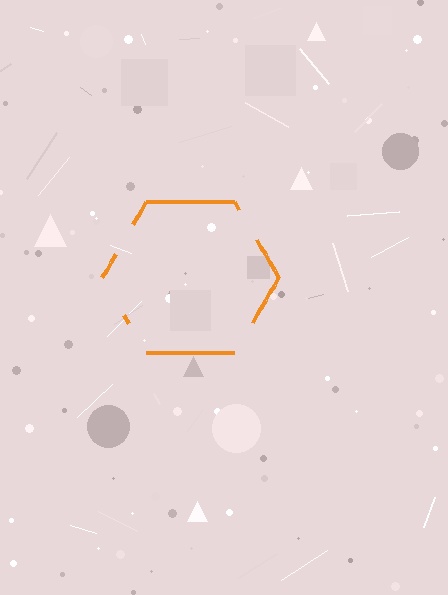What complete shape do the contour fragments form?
The contour fragments form a hexagon.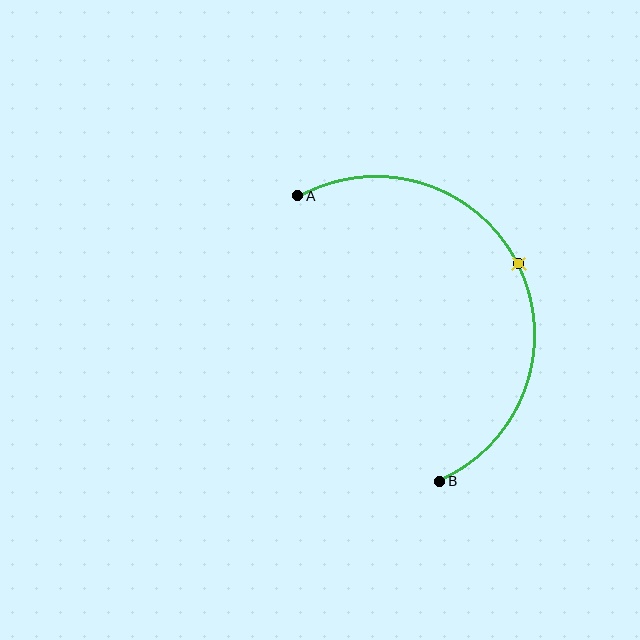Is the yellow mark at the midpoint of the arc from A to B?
Yes. The yellow mark lies on the arc at equal arc-length from both A and B — it is the arc midpoint.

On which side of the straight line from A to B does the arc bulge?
The arc bulges to the right of the straight line connecting A and B.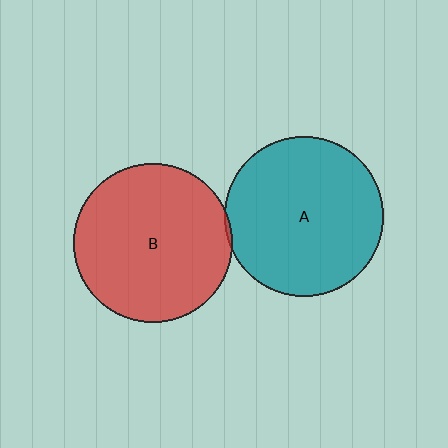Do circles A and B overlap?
Yes.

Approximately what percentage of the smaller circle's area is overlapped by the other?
Approximately 5%.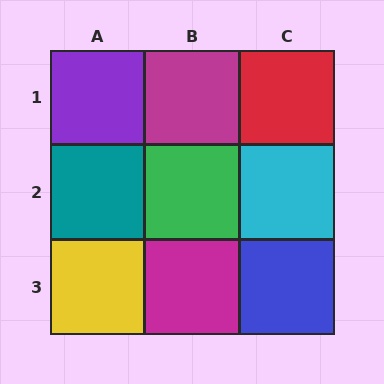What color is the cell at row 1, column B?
Magenta.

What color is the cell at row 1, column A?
Purple.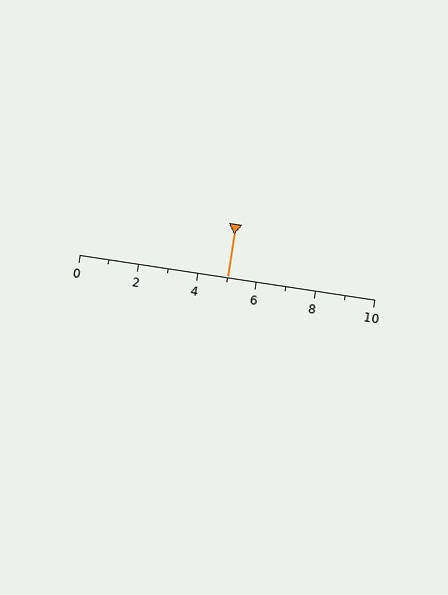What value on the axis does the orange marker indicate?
The marker indicates approximately 5.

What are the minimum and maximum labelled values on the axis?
The axis runs from 0 to 10.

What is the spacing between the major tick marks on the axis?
The major ticks are spaced 2 apart.